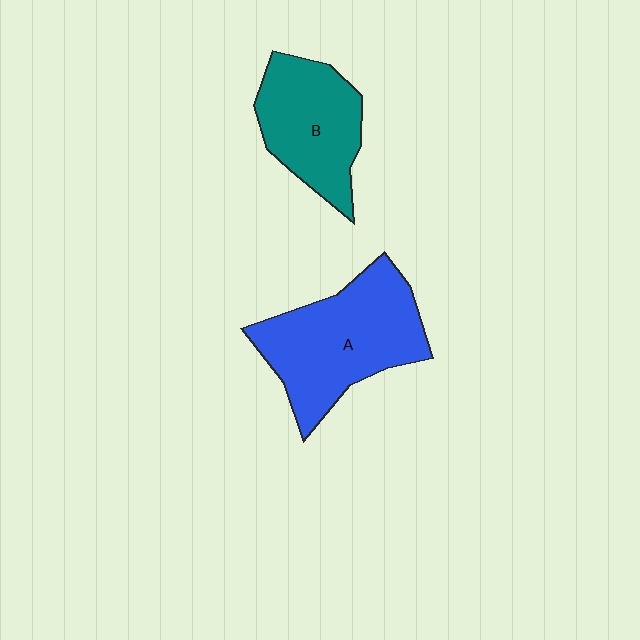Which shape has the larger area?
Shape A (blue).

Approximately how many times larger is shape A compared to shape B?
Approximately 1.4 times.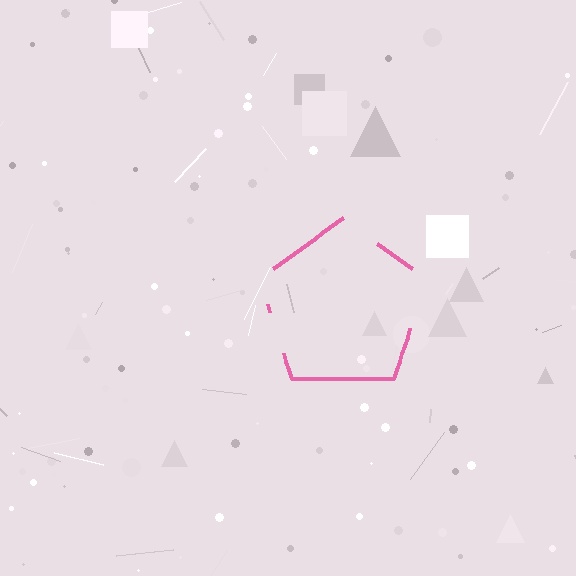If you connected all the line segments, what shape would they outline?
They would outline a pentagon.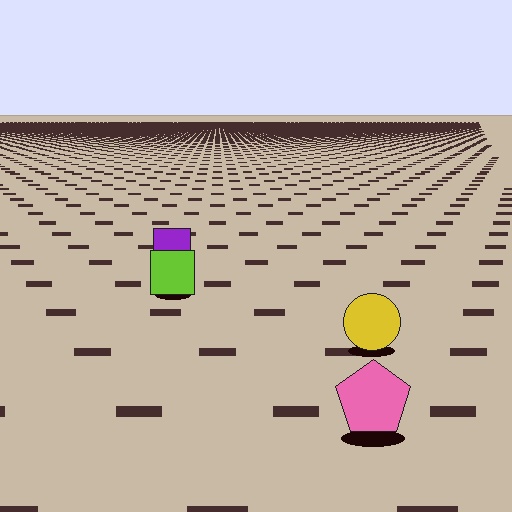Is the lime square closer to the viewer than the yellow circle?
No. The yellow circle is closer — you can tell from the texture gradient: the ground texture is coarser near it.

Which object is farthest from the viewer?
The purple square is farthest from the viewer. It appears smaller and the ground texture around it is denser.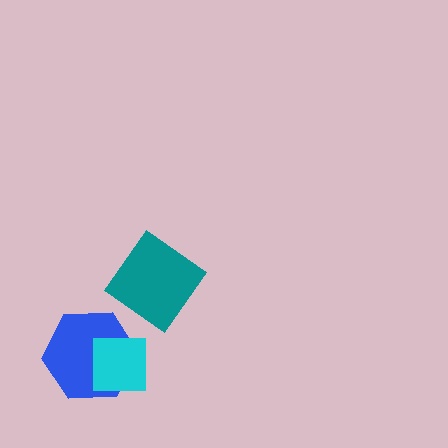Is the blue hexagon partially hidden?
Yes, it is partially covered by another shape.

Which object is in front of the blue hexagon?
The cyan square is in front of the blue hexagon.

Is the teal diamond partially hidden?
No, no other shape covers it.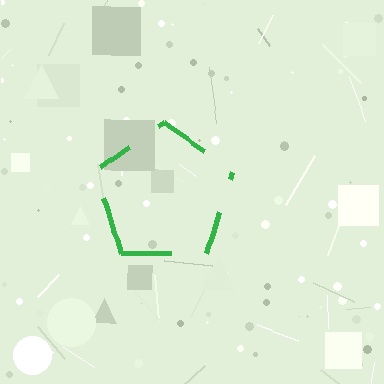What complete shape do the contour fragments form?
The contour fragments form a pentagon.